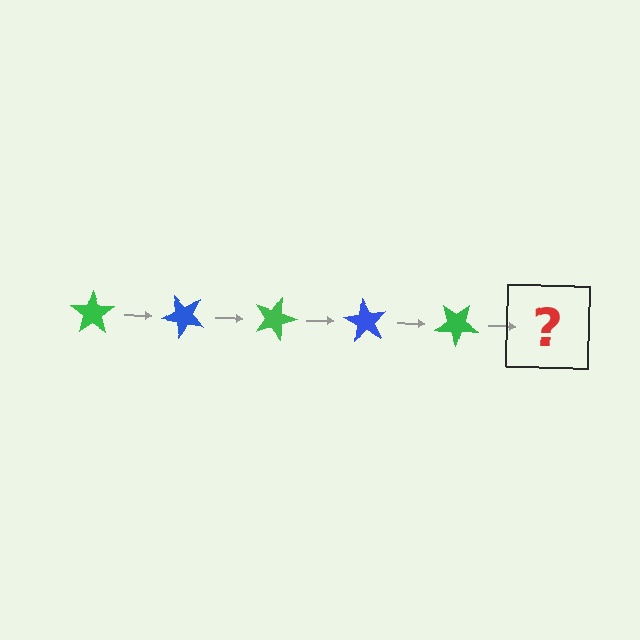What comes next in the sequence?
The next element should be a blue star, rotated 225 degrees from the start.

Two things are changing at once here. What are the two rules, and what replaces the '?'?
The two rules are that it rotates 45 degrees each step and the color cycles through green and blue. The '?' should be a blue star, rotated 225 degrees from the start.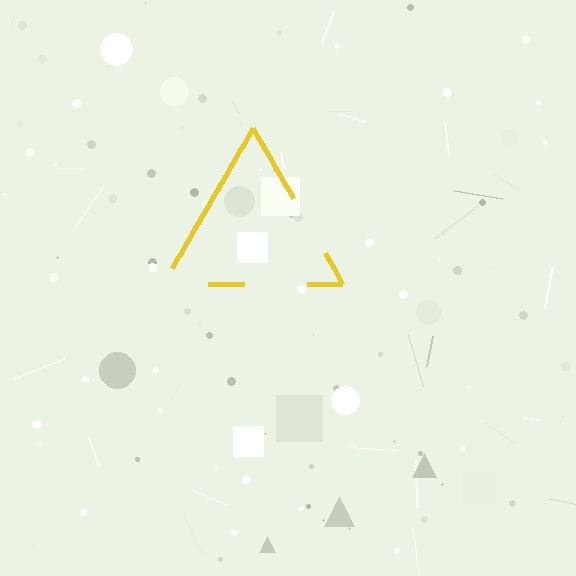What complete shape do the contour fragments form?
The contour fragments form a triangle.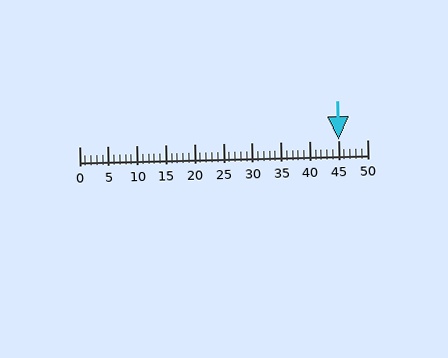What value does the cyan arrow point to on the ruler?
The cyan arrow points to approximately 45.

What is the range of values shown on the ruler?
The ruler shows values from 0 to 50.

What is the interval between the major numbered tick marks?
The major tick marks are spaced 5 units apart.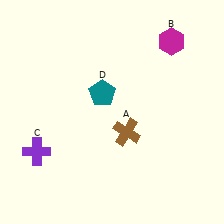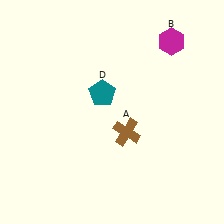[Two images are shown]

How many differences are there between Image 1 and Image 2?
There is 1 difference between the two images.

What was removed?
The purple cross (C) was removed in Image 2.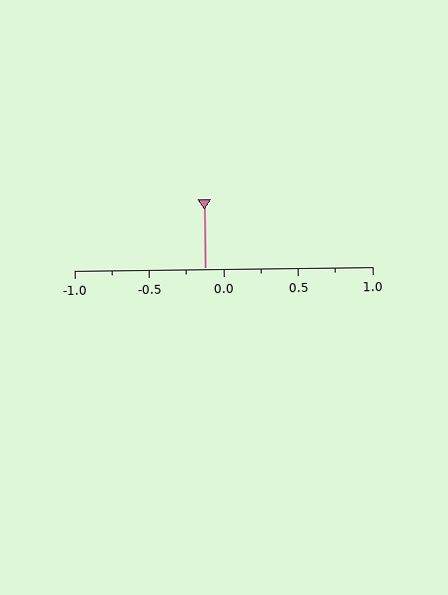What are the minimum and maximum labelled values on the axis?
The axis runs from -1.0 to 1.0.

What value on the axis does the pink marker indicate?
The marker indicates approximately -0.12.